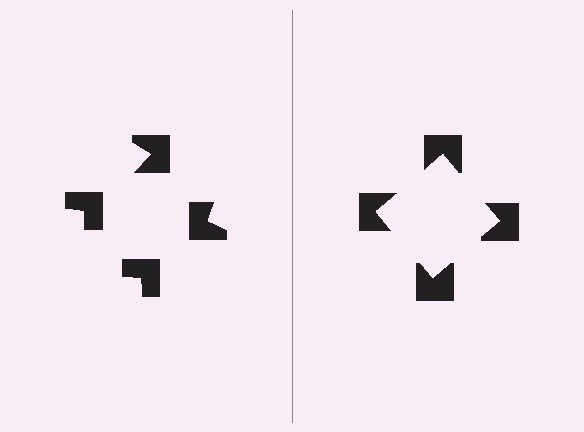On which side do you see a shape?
An illusory square appears on the right side. On the left side the wedge cuts are rotated, so no coherent shape forms.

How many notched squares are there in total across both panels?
8 — 4 on each side.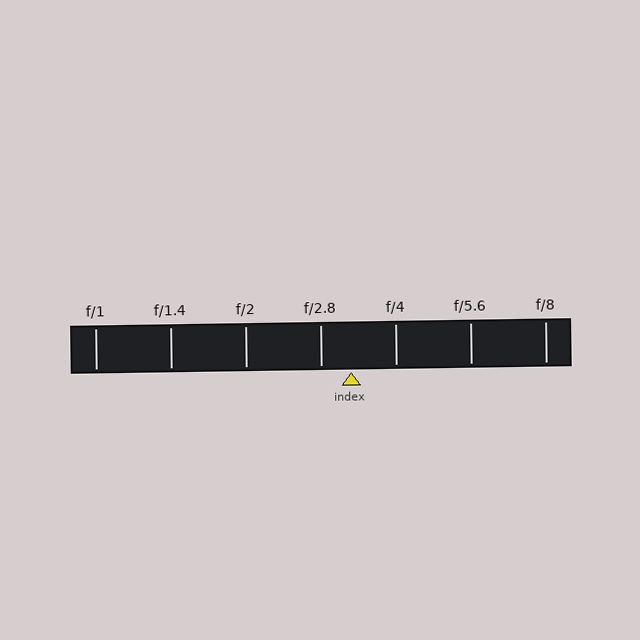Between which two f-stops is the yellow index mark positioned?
The index mark is between f/2.8 and f/4.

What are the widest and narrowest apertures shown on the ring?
The widest aperture shown is f/1 and the narrowest is f/8.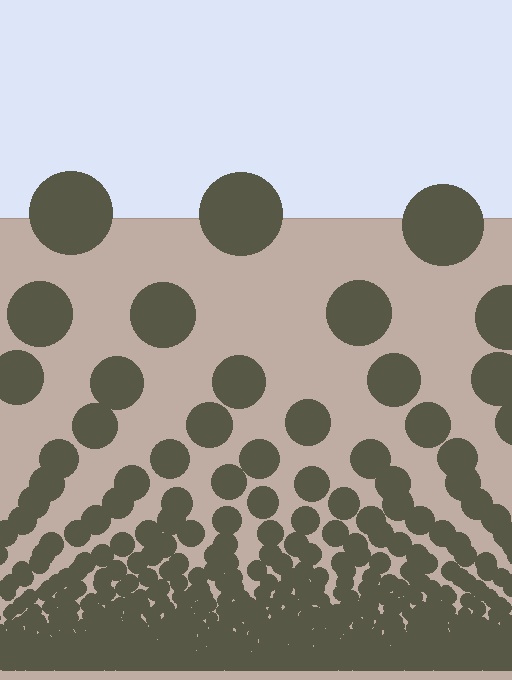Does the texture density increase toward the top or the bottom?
Density increases toward the bottom.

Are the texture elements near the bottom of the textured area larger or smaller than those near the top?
Smaller. The gradient is inverted — elements near the bottom are smaller and denser.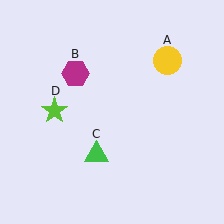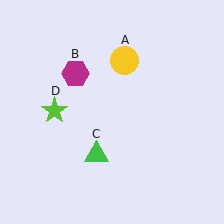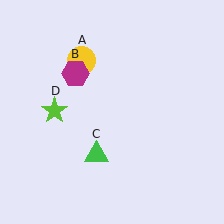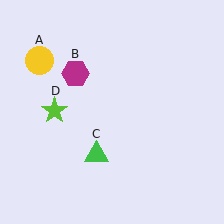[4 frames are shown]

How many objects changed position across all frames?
1 object changed position: yellow circle (object A).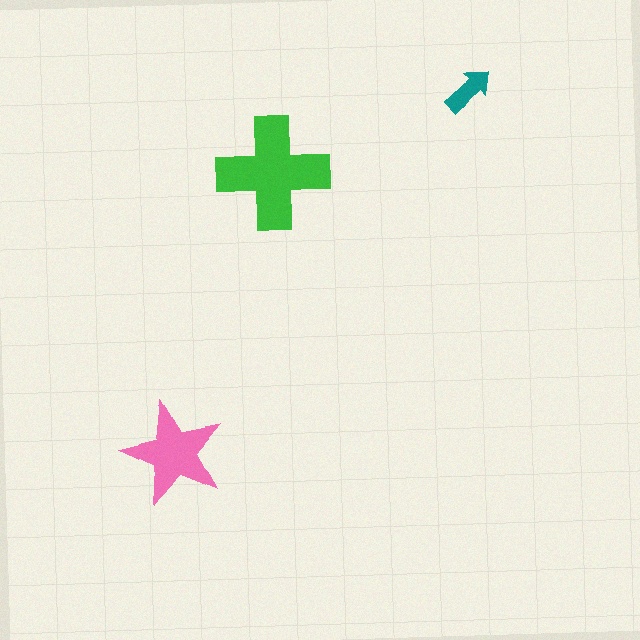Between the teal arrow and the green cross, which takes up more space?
The green cross.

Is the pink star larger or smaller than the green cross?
Smaller.